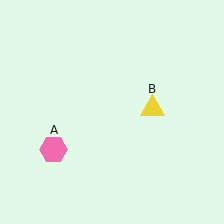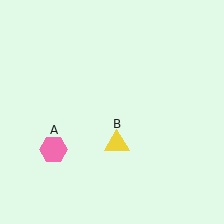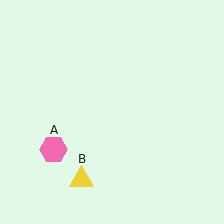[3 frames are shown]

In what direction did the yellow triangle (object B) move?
The yellow triangle (object B) moved down and to the left.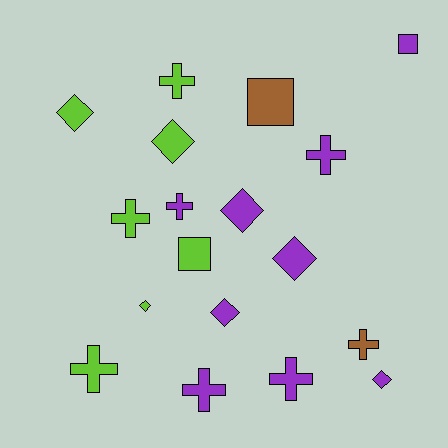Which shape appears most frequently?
Cross, with 8 objects.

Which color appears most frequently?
Purple, with 9 objects.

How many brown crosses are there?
There is 1 brown cross.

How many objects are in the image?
There are 18 objects.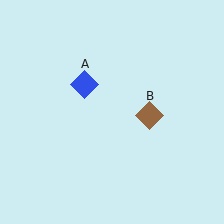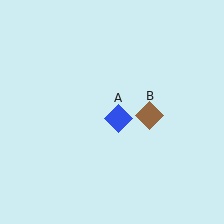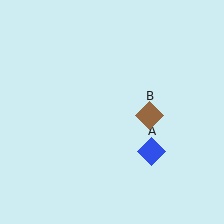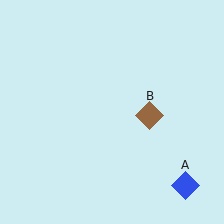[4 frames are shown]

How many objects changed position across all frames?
1 object changed position: blue diamond (object A).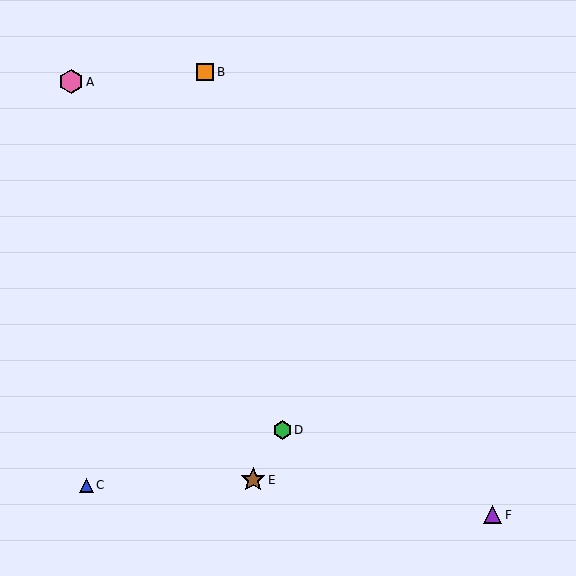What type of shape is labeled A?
Shape A is a pink hexagon.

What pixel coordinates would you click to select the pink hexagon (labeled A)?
Click at (71, 82) to select the pink hexagon A.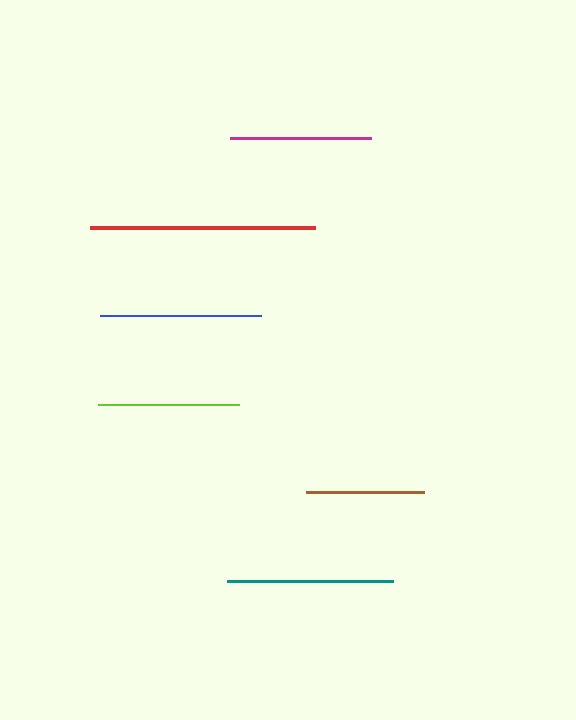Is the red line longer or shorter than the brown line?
The red line is longer than the brown line.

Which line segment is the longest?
The red line is the longest at approximately 225 pixels.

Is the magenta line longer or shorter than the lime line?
The lime line is longer than the magenta line.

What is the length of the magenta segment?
The magenta segment is approximately 141 pixels long.